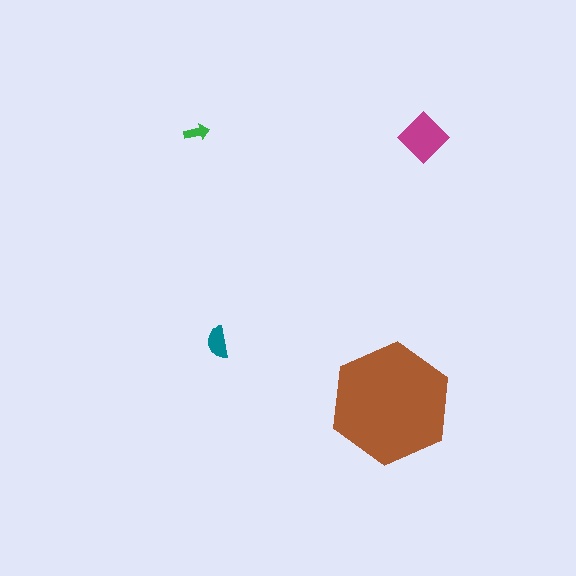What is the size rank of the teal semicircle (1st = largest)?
3rd.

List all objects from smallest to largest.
The green arrow, the teal semicircle, the magenta diamond, the brown hexagon.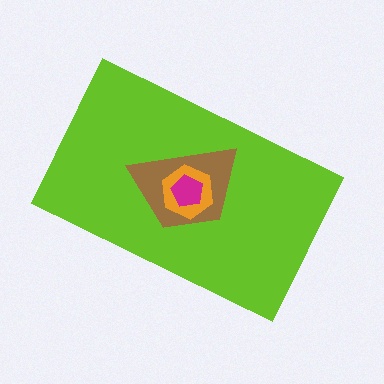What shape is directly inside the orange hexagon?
The magenta pentagon.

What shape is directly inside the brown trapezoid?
The orange hexagon.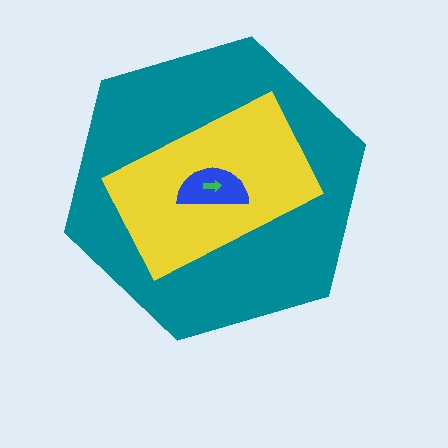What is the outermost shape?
The teal hexagon.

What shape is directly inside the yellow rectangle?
The blue semicircle.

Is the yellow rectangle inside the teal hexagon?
Yes.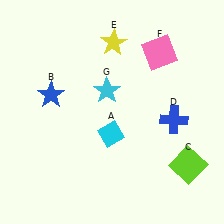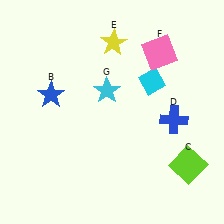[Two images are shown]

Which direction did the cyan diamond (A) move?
The cyan diamond (A) moved up.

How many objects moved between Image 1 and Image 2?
1 object moved between the two images.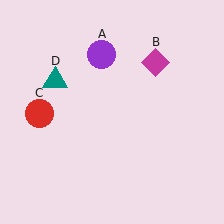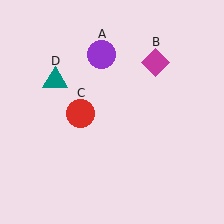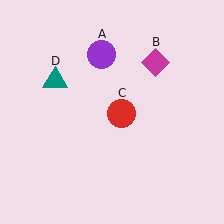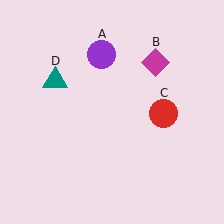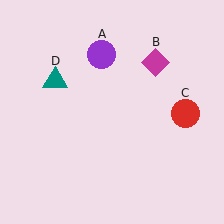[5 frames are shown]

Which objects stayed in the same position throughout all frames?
Purple circle (object A) and magenta diamond (object B) and teal triangle (object D) remained stationary.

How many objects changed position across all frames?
1 object changed position: red circle (object C).